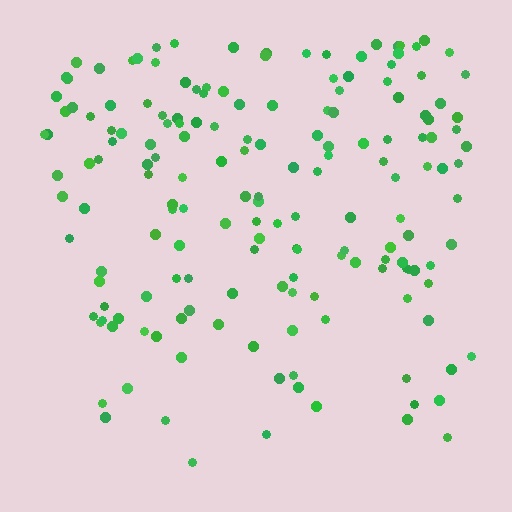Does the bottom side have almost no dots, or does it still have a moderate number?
Still a moderate number, just noticeably fewer than the top.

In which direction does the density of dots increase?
From bottom to top, with the top side densest.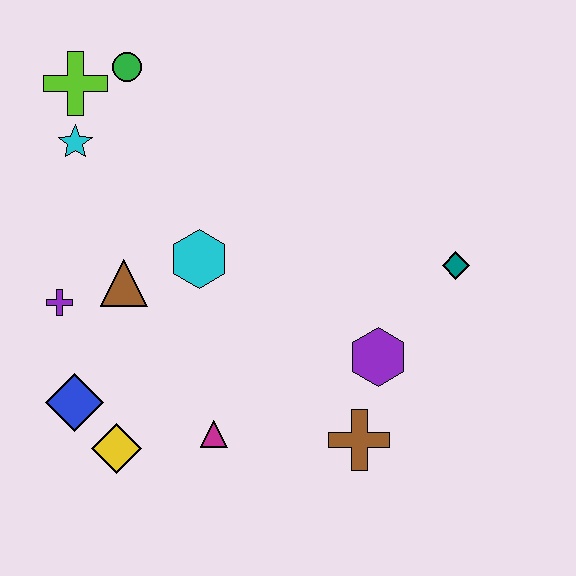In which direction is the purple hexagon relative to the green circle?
The purple hexagon is below the green circle.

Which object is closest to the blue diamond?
The yellow diamond is closest to the blue diamond.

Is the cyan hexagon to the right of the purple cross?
Yes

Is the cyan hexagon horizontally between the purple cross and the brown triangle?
No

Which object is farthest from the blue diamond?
The teal diamond is farthest from the blue diamond.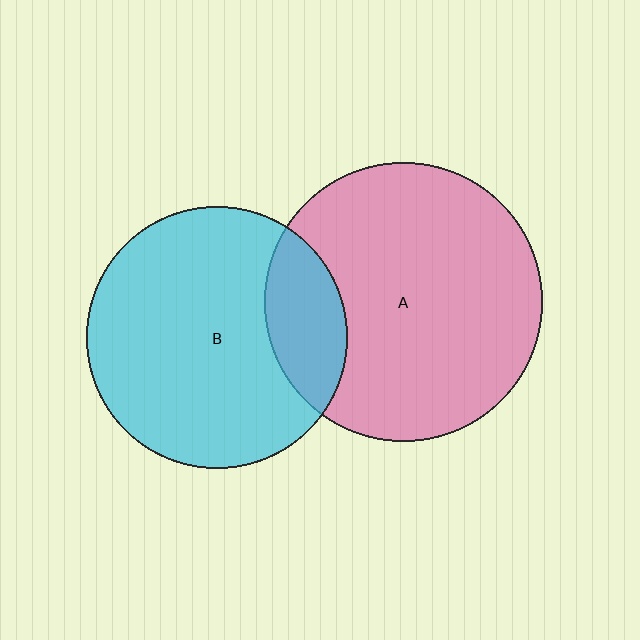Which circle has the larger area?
Circle A (pink).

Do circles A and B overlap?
Yes.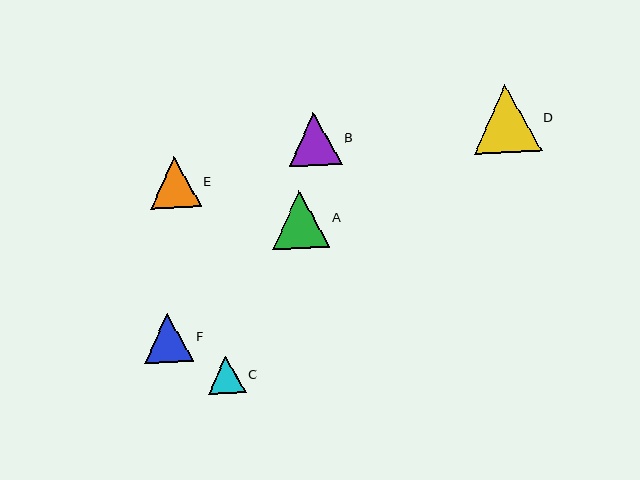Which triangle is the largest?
Triangle D is the largest with a size of approximately 68 pixels.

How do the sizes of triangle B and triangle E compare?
Triangle B and triangle E are approximately the same size.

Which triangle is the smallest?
Triangle C is the smallest with a size of approximately 37 pixels.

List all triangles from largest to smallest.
From largest to smallest: D, A, B, E, F, C.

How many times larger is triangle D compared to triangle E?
Triangle D is approximately 1.3 times the size of triangle E.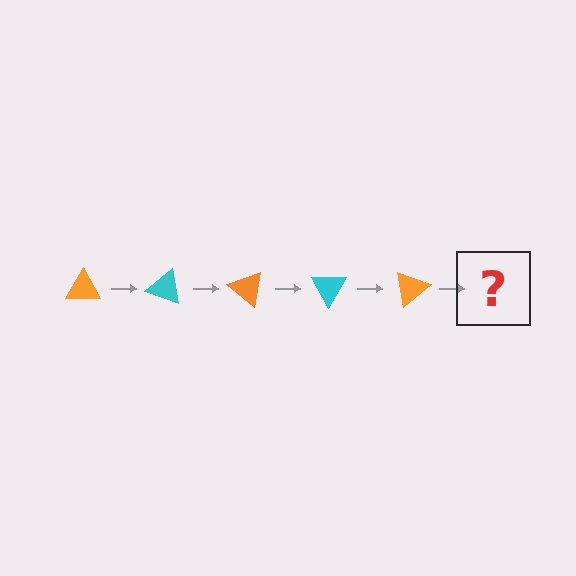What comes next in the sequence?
The next element should be a cyan triangle, rotated 100 degrees from the start.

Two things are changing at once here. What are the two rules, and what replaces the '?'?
The two rules are that it rotates 20 degrees each step and the color cycles through orange and cyan. The '?' should be a cyan triangle, rotated 100 degrees from the start.